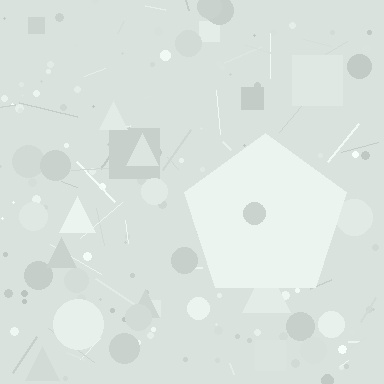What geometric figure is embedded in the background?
A pentagon is embedded in the background.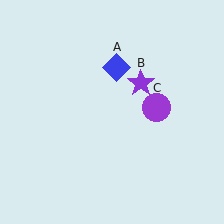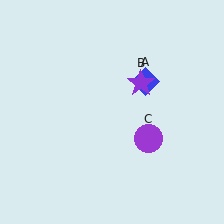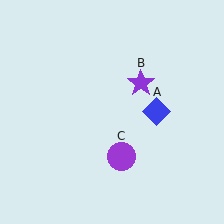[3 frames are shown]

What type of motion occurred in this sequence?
The blue diamond (object A), purple circle (object C) rotated clockwise around the center of the scene.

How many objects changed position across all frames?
2 objects changed position: blue diamond (object A), purple circle (object C).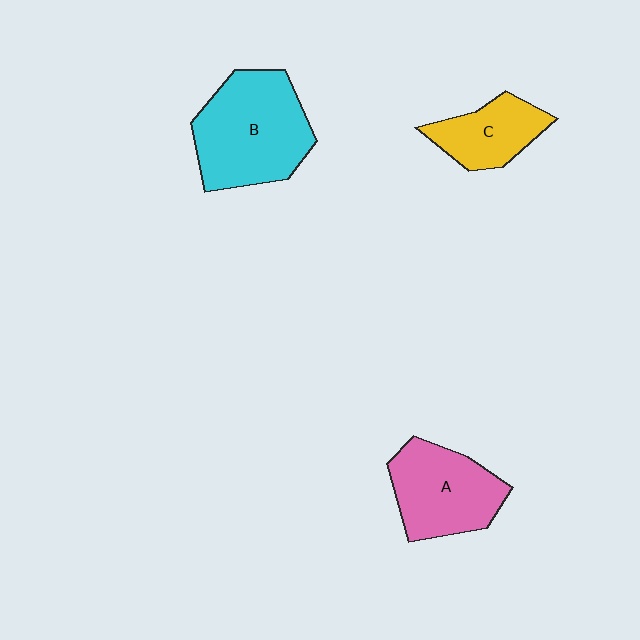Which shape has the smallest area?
Shape C (yellow).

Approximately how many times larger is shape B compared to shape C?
Approximately 1.9 times.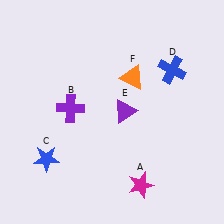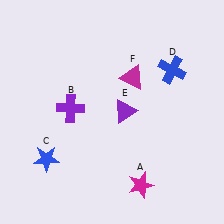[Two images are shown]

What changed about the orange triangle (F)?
In Image 1, F is orange. In Image 2, it changed to magenta.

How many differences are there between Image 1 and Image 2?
There is 1 difference between the two images.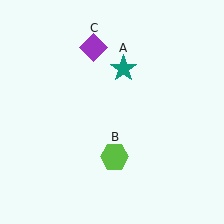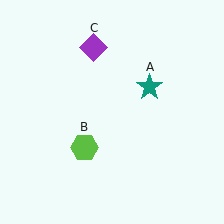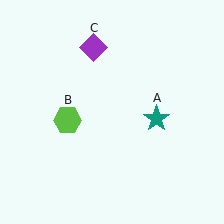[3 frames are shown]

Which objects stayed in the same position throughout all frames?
Purple diamond (object C) remained stationary.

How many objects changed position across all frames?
2 objects changed position: teal star (object A), lime hexagon (object B).